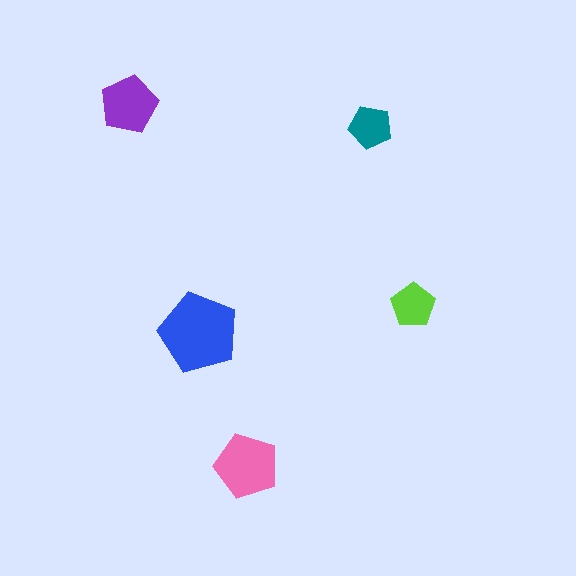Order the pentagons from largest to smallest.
the blue one, the pink one, the purple one, the lime one, the teal one.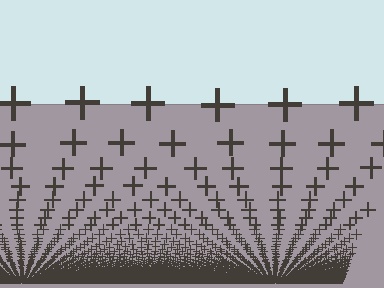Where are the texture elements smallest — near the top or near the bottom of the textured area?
Near the bottom.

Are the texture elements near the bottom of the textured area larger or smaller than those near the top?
Smaller. The gradient is inverted — elements near the bottom are smaller and denser.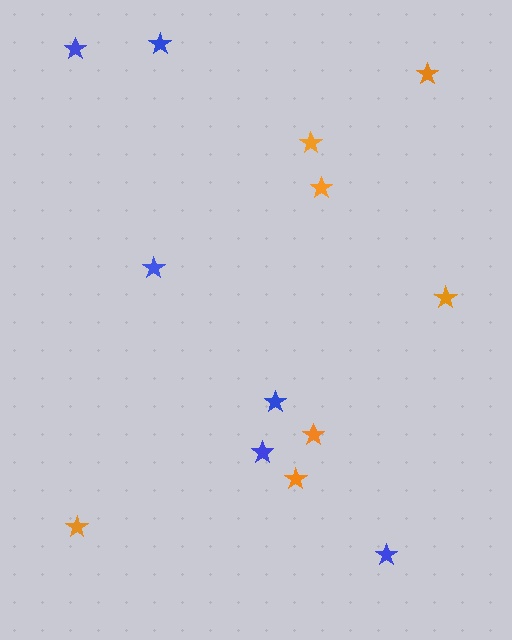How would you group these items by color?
There are 2 groups: one group of orange stars (7) and one group of blue stars (6).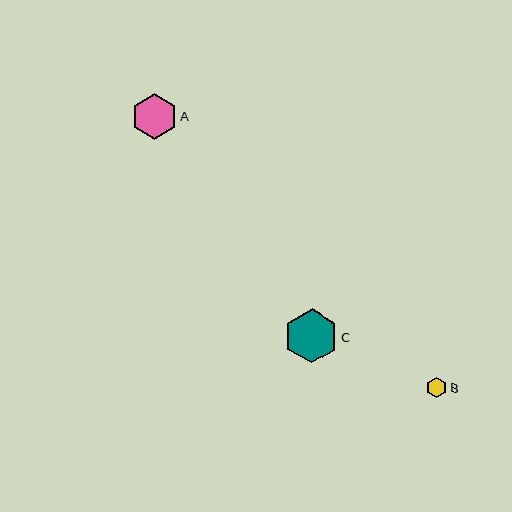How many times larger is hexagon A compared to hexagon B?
Hexagon A is approximately 2.3 times the size of hexagon B.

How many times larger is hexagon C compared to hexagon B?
Hexagon C is approximately 2.7 times the size of hexagon B.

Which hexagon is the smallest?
Hexagon B is the smallest with a size of approximately 20 pixels.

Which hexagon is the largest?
Hexagon C is the largest with a size of approximately 54 pixels.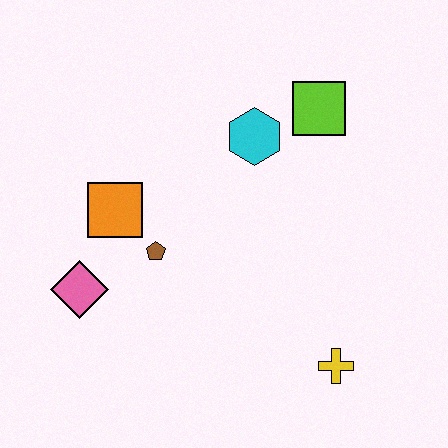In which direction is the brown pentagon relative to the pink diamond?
The brown pentagon is to the right of the pink diamond.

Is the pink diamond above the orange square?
No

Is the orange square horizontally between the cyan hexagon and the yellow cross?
No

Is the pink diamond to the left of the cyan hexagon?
Yes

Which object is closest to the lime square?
The cyan hexagon is closest to the lime square.